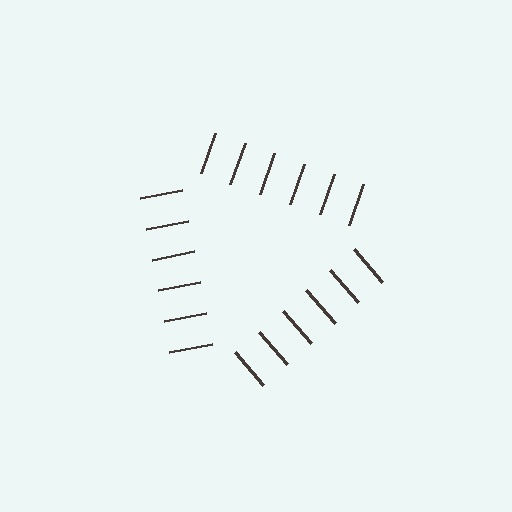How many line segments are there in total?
18 — 6 along each of the 3 edges.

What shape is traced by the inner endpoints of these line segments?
An illusory triangle — the line segments terminate on its edges but no continuous stroke is drawn.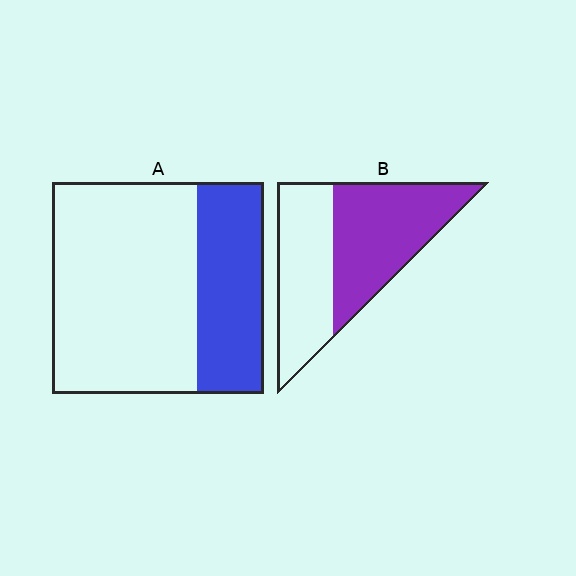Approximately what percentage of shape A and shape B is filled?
A is approximately 30% and B is approximately 55%.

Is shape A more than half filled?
No.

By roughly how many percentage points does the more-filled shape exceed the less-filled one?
By roughly 25 percentage points (B over A).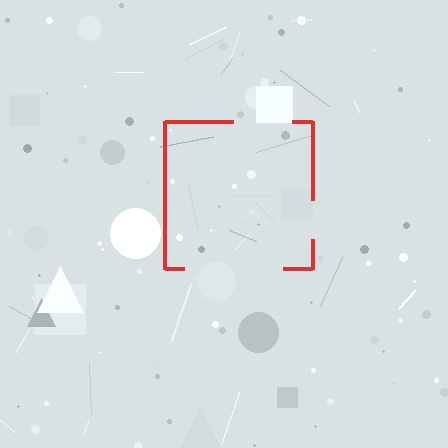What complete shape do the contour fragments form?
The contour fragments form a square.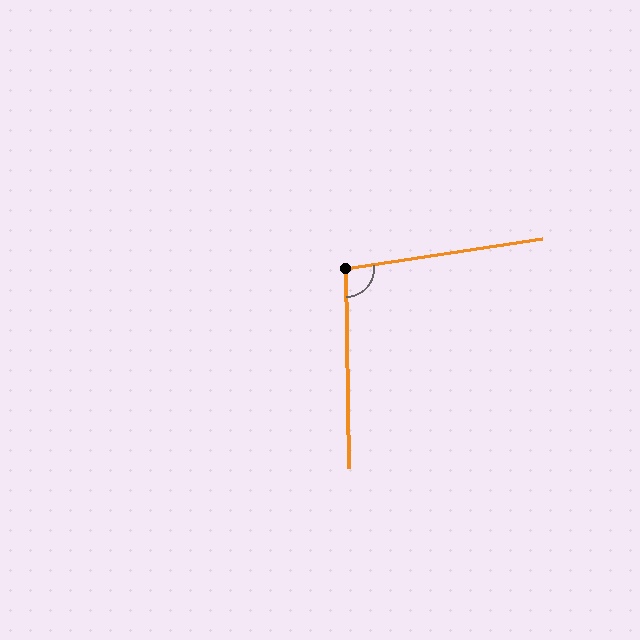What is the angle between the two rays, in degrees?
Approximately 98 degrees.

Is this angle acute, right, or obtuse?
It is obtuse.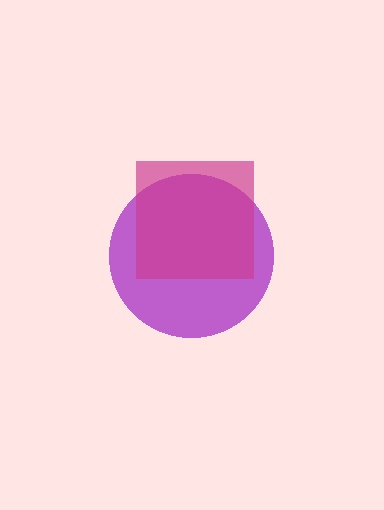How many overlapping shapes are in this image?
There are 2 overlapping shapes in the image.